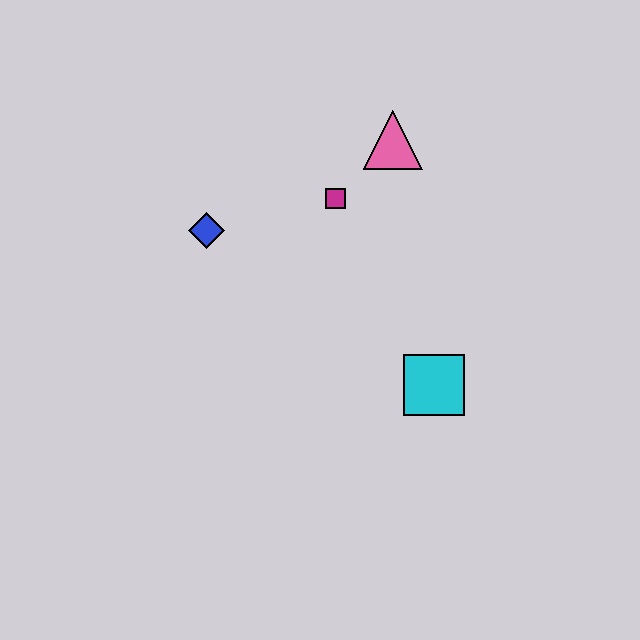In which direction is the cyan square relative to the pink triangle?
The cyan square is below the pink triangle.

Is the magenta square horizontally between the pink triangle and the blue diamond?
Yes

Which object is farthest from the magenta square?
The cyan square is farthest from the magenta square.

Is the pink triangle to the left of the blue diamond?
No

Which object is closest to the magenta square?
The pink triangle is closest to the magenta square.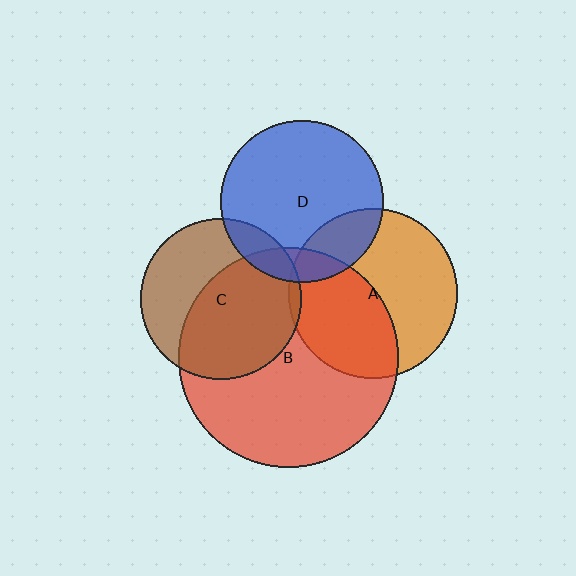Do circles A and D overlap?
Yes.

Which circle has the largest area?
Circle B (red).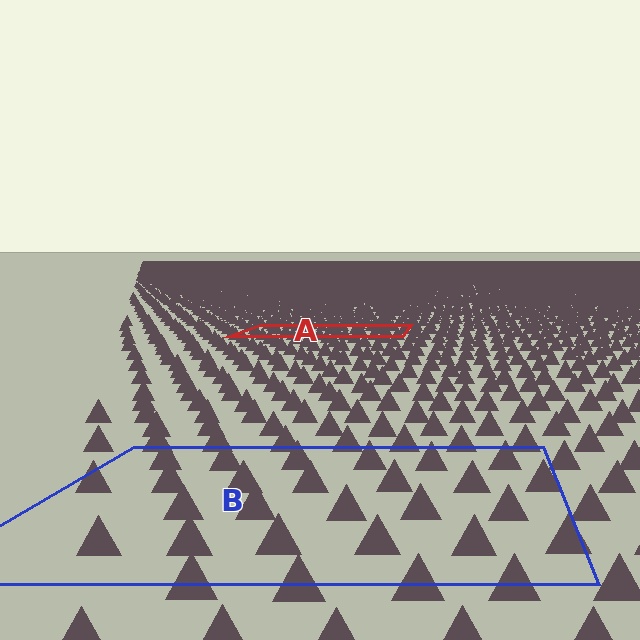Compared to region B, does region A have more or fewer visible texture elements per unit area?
Region A has more texture elements per unit area — they are packed more densely because it is farther away.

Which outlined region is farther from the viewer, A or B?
Region A is farther from the viewer — the texture elements inside it appear smaller and more densely packed.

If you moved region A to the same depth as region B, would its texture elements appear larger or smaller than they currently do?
They would appear larger. At a closer depth, the same texture elements are projected at a bigger on-screen size.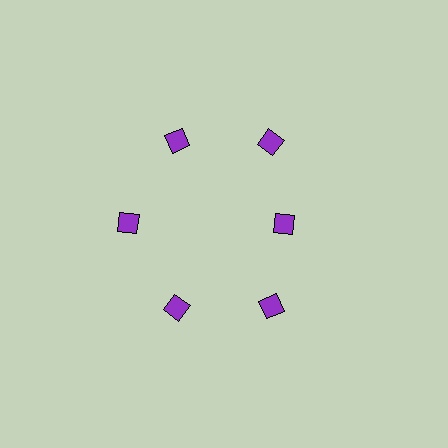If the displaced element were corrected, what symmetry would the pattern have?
It would have 6-fold rotational symmetry — the pattern would map onto itself every 60 degrees.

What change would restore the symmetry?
The symmetry would be restored by moving it outward, back onto the ring so that all 6 diamonds sit at equal angles and equal distance from the center.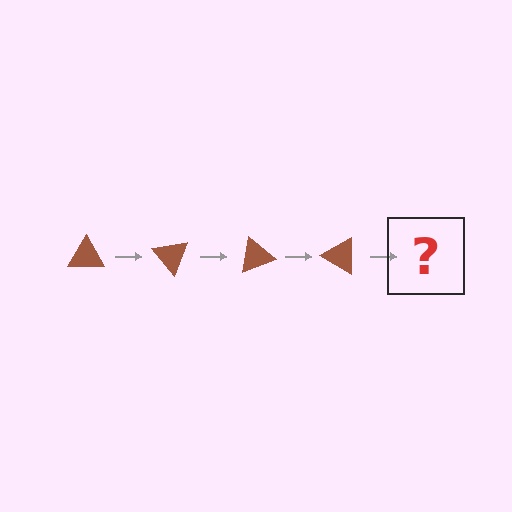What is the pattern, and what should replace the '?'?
The pattern is that the triangle rotates 50 degrees each step. The '?' should be a brown triangle rotated 200 degrees.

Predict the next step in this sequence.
The next step is a brown triangle rotated 200 degrees.